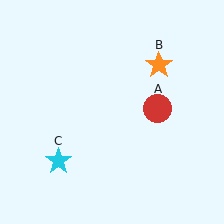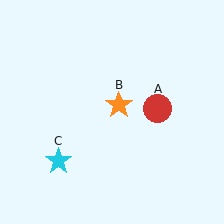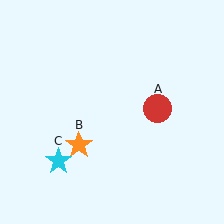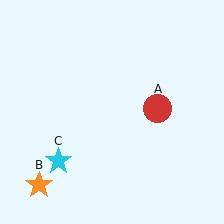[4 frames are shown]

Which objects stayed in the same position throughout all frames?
Red circle (object A) and cyan star (object C) remained stationary.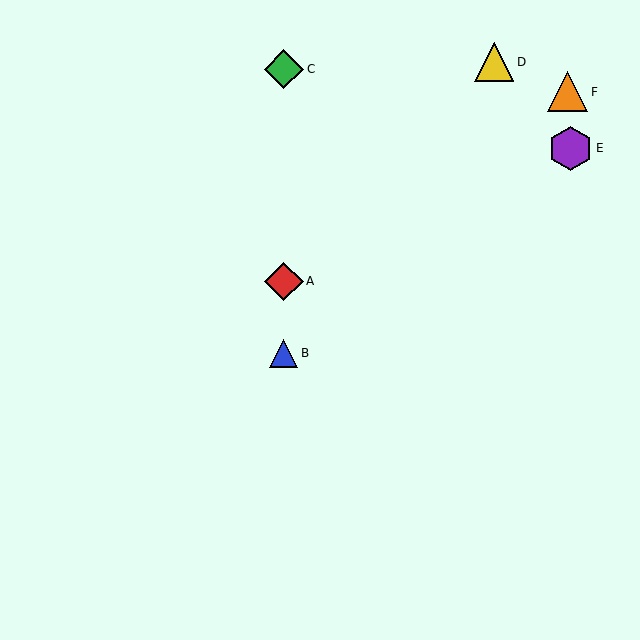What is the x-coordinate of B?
Object B is at x≈284.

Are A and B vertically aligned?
Yes, both are at x≈284.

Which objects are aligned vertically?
Objects A, B, C are aligned vertically.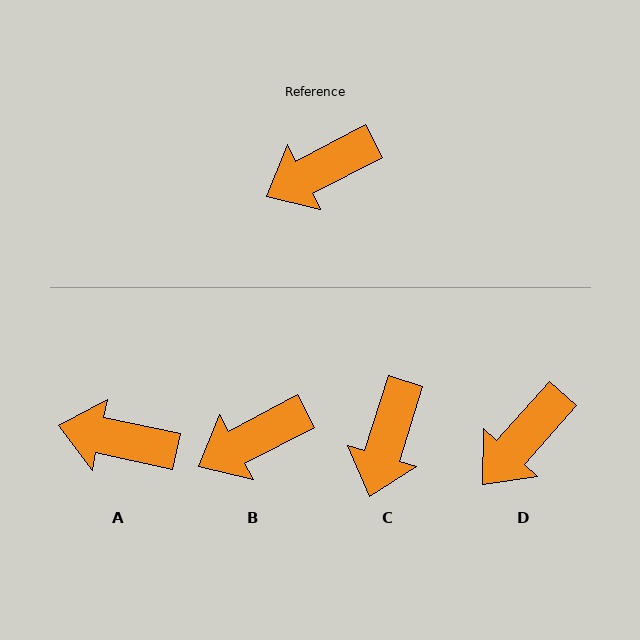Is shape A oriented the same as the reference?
No, it is off by about 40 degrees.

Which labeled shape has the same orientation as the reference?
B.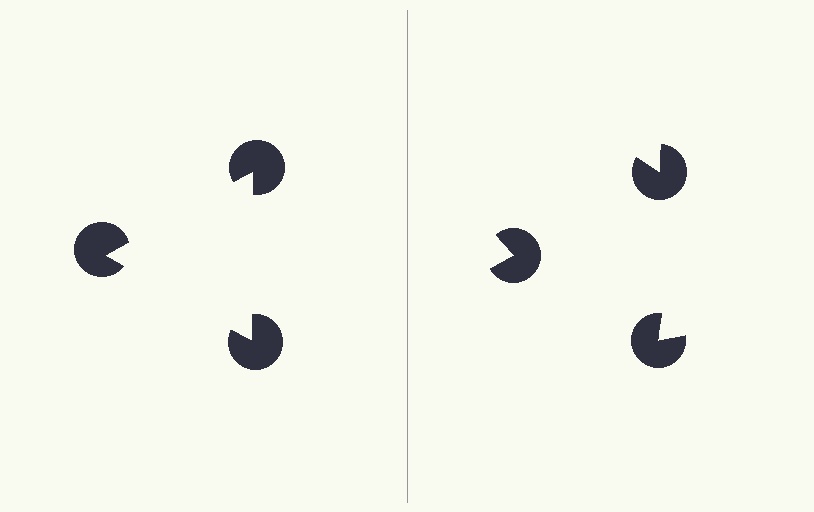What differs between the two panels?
The pac-man discs are positioned identically on both sides; only the wedge orientations differ. On the left they align to a triangle; on the right they are misaligned.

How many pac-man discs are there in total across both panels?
6 — 3 on each side.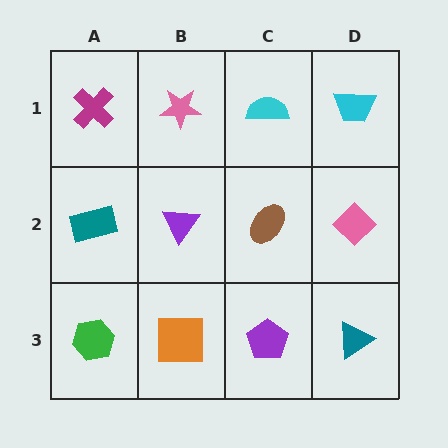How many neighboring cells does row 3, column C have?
3.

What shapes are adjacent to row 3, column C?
A brown ellipse (row 2, column C), an orange square (row 3, column B), a teal triangle (row 3, column D).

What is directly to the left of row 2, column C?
A purple triangle.